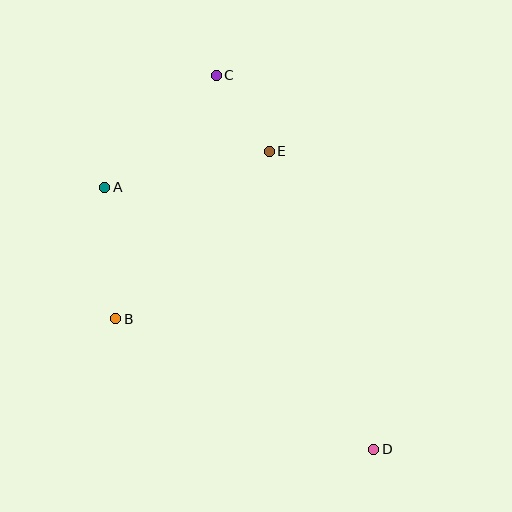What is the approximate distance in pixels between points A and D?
The distance between A and D is approximately 376 pixels.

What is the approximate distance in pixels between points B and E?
The distance between B and E is approximately 228 pixels.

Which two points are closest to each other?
Points C and E are closest to each other.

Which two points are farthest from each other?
Points C and D are farthest from each other.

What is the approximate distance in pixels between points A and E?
The distance between A and E is approximately 168 pixels.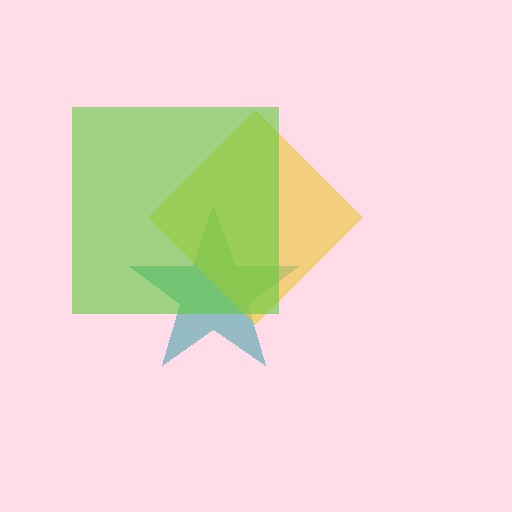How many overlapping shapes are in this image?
There are 3 overlapping shapes in the image.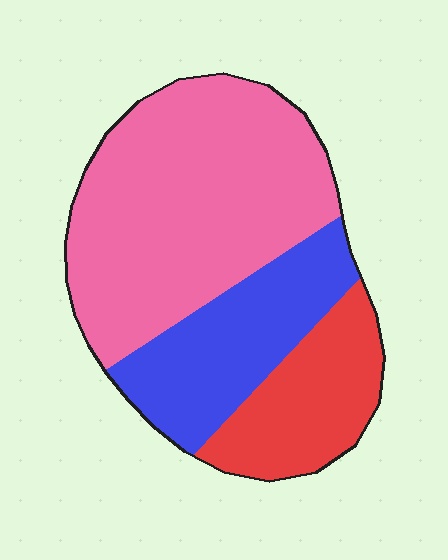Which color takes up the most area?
Pink, at roughly 55%.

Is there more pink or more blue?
Pink.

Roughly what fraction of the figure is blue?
Blue covers about 25% of the figure.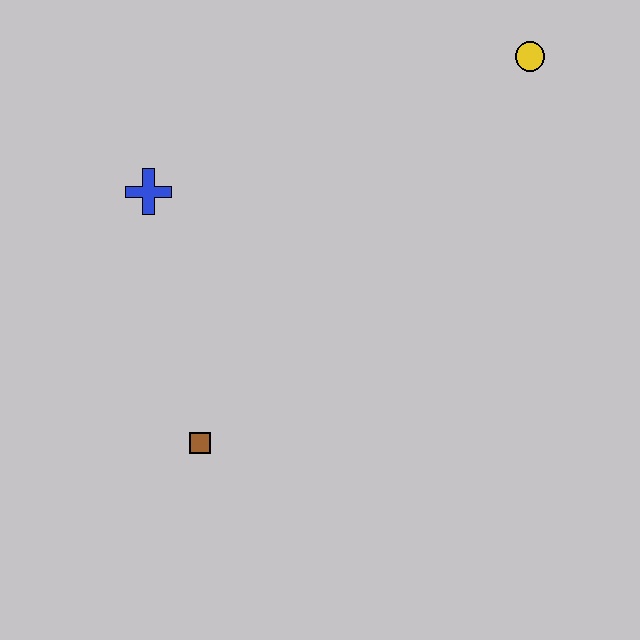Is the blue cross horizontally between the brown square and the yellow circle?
No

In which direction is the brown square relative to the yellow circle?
The brown square is below the yellow circle.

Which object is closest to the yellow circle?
The blue cross is closest to the yellow circle.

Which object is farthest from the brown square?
The yellow circle is farthest from the brown square.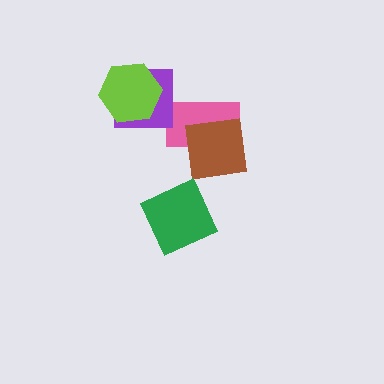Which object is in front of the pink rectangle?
The brown square is in front of the pink rectangle.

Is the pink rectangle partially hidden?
Yes, it is partially covered by another shape.